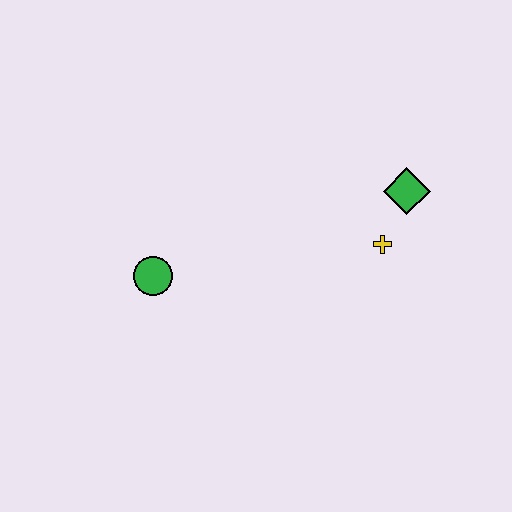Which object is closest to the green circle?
The yellow cross is closest to the green circle.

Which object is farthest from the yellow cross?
The green circle is farthest from the yellow cross.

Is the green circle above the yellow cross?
No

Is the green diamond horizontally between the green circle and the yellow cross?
No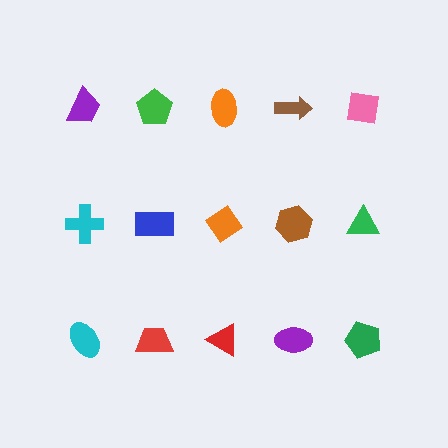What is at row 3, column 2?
A red trapezoid.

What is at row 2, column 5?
A green triangle.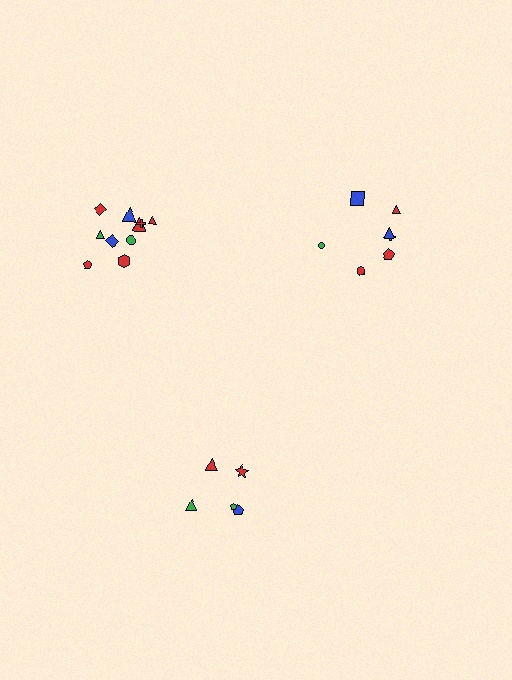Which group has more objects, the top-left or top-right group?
The top-left group.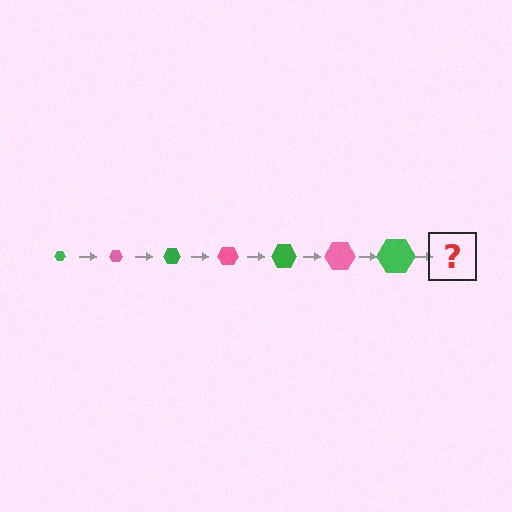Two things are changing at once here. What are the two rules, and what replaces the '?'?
The two rules are that the hexagon grows larger each step and the color cycles through green and pink. The '?' should be a pink hexagon, larger than the previous one.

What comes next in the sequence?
The next element should be a pink hexagon, larger than the previous one.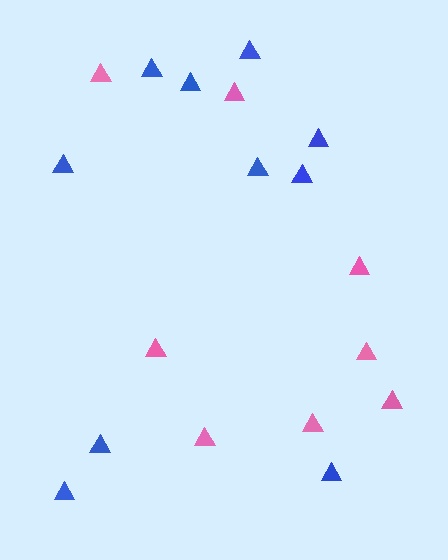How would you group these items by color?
There are 2 groups: one group of pink triangles (8) and one group of blue triangles (10).